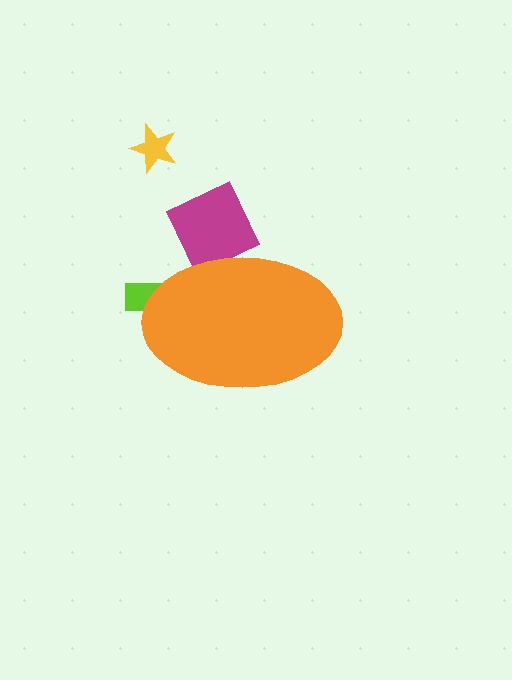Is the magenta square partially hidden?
Yes, the magenta square is partially hidden behind the orange ellipse.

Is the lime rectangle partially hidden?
Yes, the lime rectangle is partially hidden behind the orange ellipse.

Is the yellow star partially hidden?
No, the yellow star is fully visible.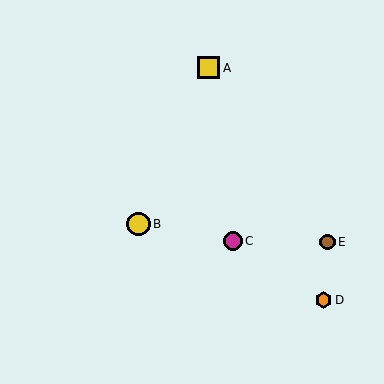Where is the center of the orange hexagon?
The center of the orange hexagon is at (324, 300).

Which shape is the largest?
The yellow circle (labeled B) is the largest.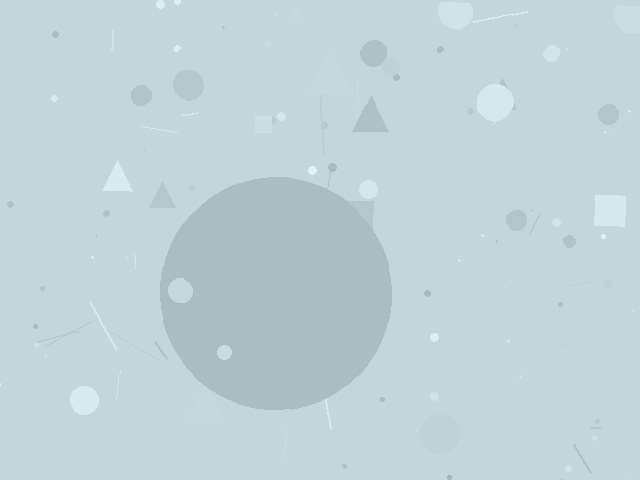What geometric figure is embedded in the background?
A circle is embedded in the background.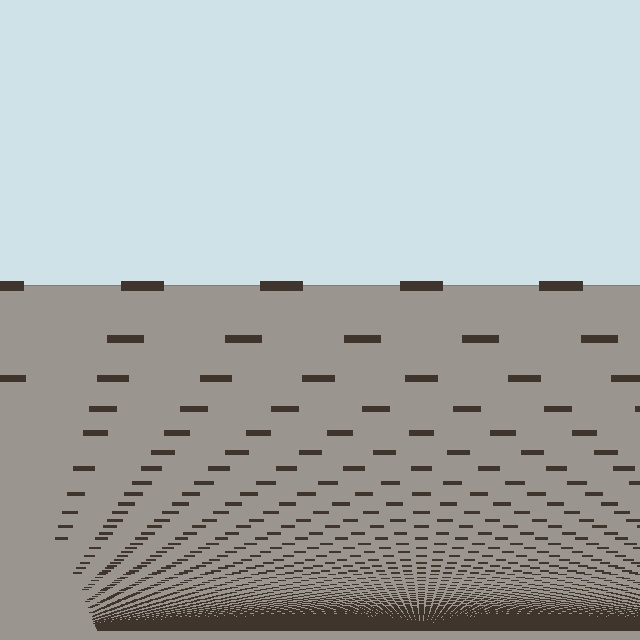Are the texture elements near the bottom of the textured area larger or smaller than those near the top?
Smaller. The gradient is inverted — elements near the bottom are smaller and denser.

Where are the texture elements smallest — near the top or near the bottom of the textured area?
Near the bottom.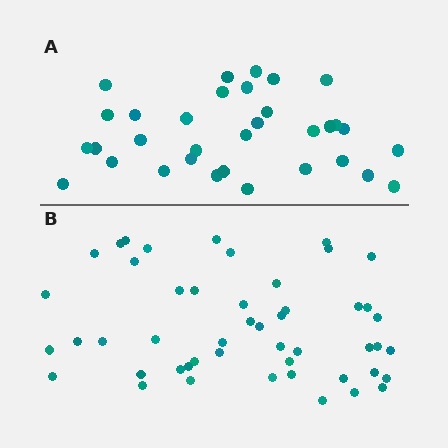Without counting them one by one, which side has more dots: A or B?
Region B (the bottom region) has more dots.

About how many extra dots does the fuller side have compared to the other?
Region B has approximately 15 more dots than region A.